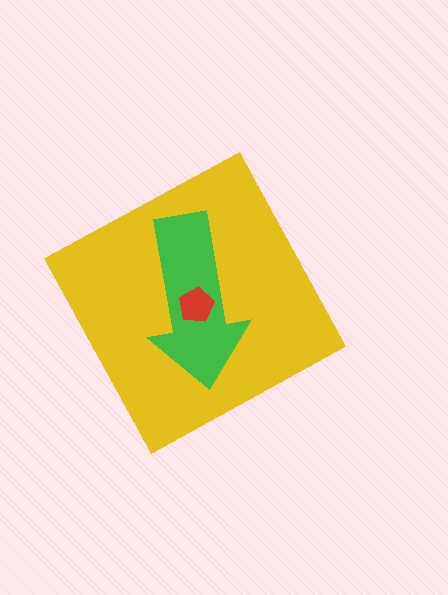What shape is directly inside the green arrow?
The red pentagon.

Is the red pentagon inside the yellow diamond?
Yes.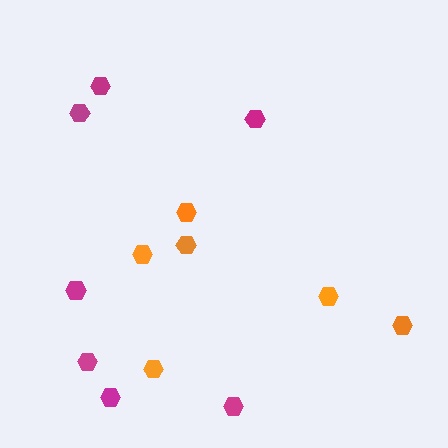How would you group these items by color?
There are 2 groups: one group of orange hexagons (6) and one group of magenta hexagons (7).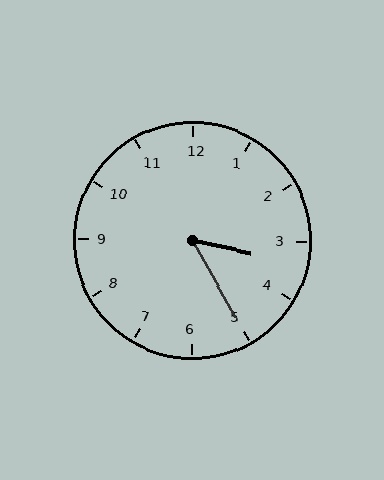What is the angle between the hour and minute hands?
Approximately 48 degrees.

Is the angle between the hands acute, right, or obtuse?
It is acute.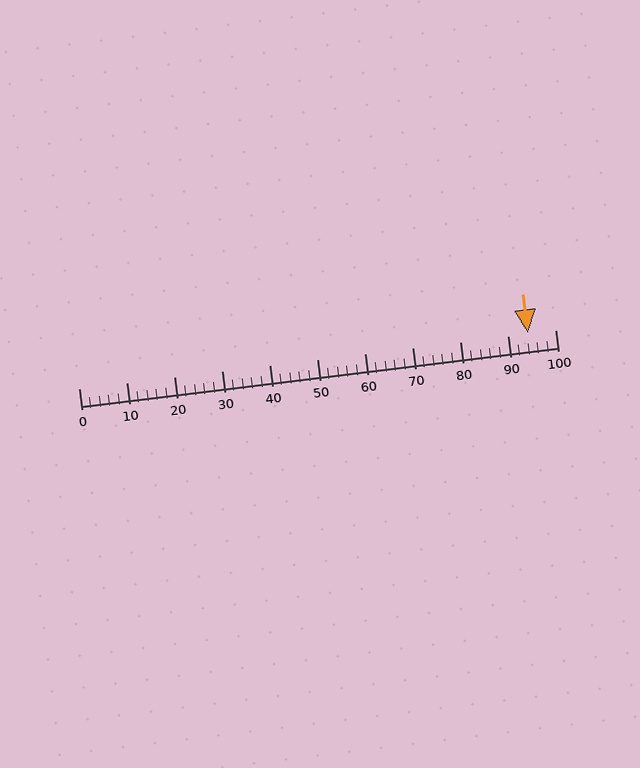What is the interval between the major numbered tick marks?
The major tick marks are spaced 10 units apart.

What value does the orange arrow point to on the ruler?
The orange arrow points to approximately 94.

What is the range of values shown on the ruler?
The ruler shows values from 0 to 100.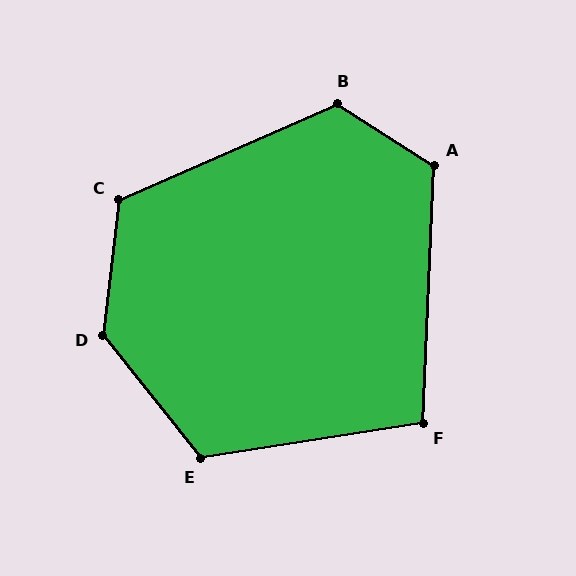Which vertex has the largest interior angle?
D, at approximately 135 degrees.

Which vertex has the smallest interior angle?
F, at approximately 101 degrees.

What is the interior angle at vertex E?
Approximately 120 degrees (obtuse).